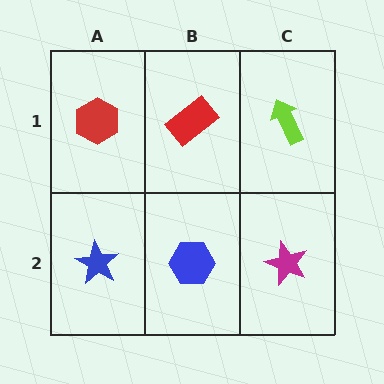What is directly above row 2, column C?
A lime arrow.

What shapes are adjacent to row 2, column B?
A red rectangle (row 1, column B), a blue star (row 2, column A), a magenta star (row 2, column C).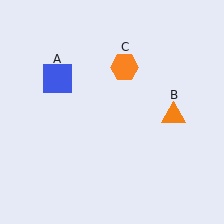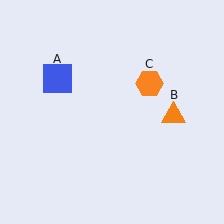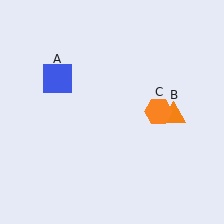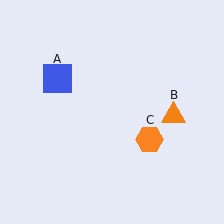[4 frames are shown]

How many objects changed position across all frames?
1 object changed position: orange hexagon (object C).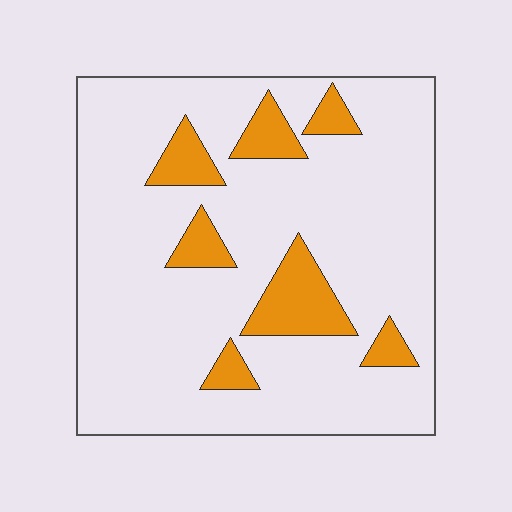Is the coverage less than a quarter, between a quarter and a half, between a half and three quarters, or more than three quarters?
Less than a quarter.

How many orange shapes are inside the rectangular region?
7.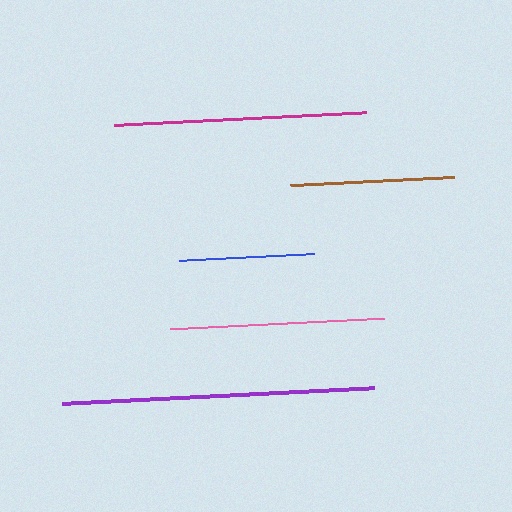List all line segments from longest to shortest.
From longest to shortest: purple, magenta, pink, brown, blue.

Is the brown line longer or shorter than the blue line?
The brown line is longer than the blue line.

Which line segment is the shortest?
The blue line is the shortest at approximately 135 pixels.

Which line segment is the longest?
The purple line is the longest at approximately 312 pixels.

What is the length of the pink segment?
The pink segment is approximately 215 pixels long.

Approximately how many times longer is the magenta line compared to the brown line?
The magenta line is approximately 1.5 times the length of the brown line.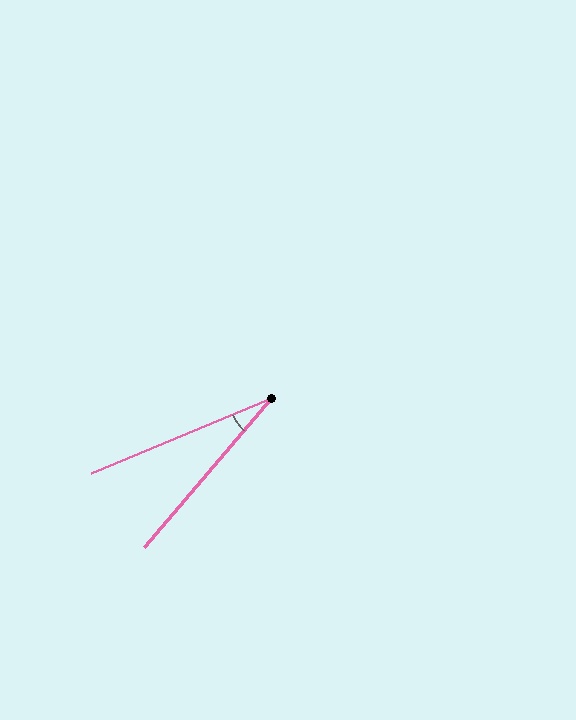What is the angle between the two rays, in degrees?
Approximately 27 degrees.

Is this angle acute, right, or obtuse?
It is acute.